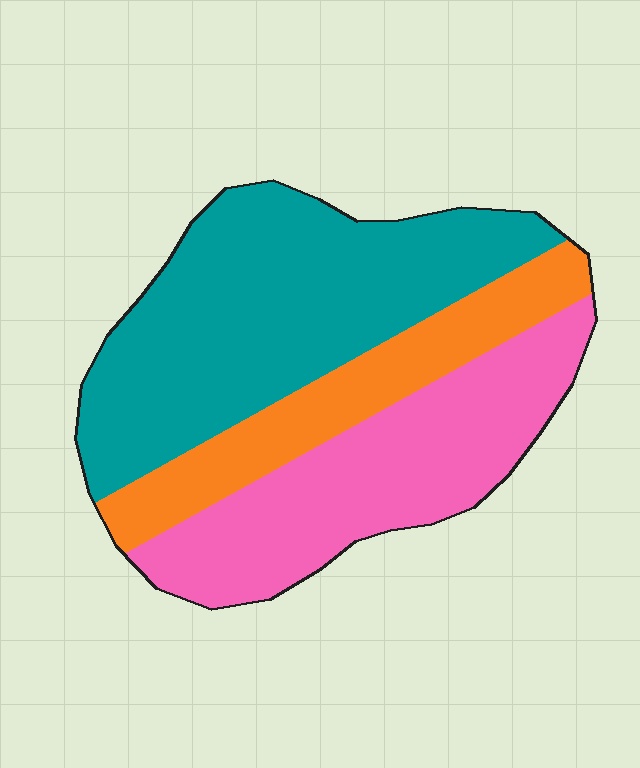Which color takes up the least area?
Orange, at roughly 20%.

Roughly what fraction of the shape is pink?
Pink takes up between a sixth and a third of the shape.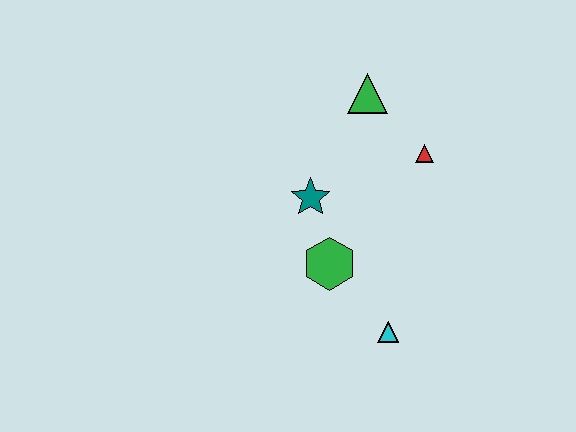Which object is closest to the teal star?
The green hexagon is closest to the teal star.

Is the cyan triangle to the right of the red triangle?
No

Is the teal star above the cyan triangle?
Yes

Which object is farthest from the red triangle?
The cyan triangle is farthest from the red triangle.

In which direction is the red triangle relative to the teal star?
The red triangle is to the right of the teal star.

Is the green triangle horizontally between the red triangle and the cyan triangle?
No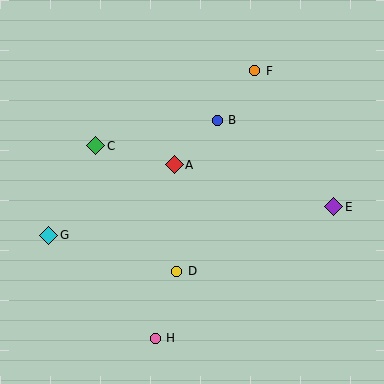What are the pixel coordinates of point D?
Point D is at (177, 271).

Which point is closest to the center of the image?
Point A at (174, 165) is closest to the center.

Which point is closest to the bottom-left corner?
Point G is closest to the bottom-left corner.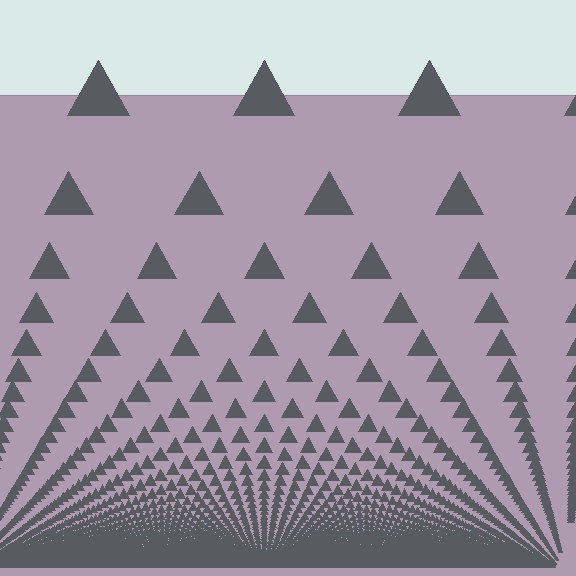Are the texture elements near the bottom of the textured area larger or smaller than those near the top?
Smaller. The gradient is inverted — elements near the bottom are smaller and denser.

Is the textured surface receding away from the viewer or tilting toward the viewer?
The surface appears to tilt toward the viewer. Texture elements get larger and sparser toward the top.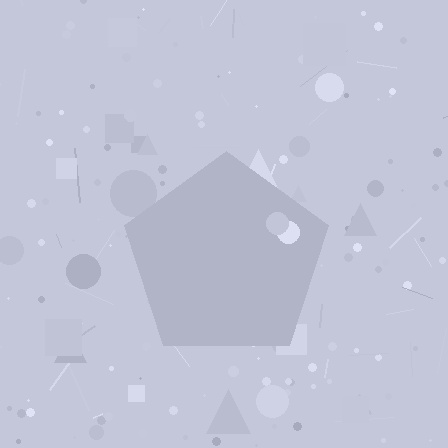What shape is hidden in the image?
A pentagon is hidden in the image.